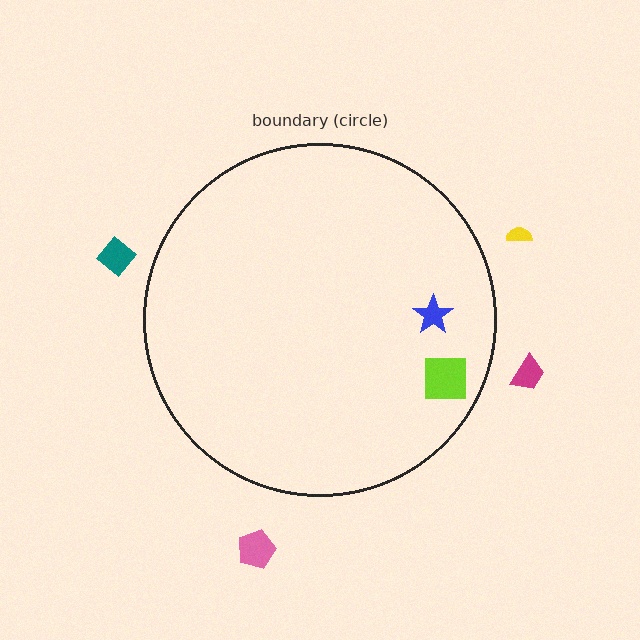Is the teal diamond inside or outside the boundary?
Outside.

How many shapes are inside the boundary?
2 inside, 4 outside.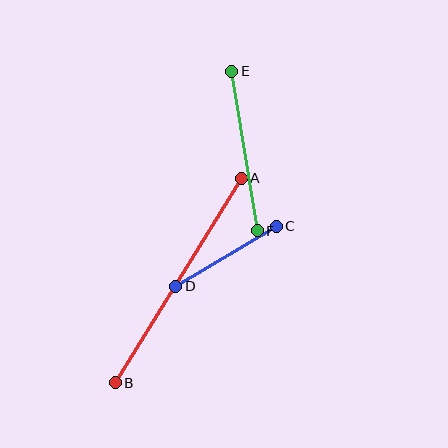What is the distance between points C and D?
The distance is approximately 117 pixels.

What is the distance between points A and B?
The distance is approximately 240 pixels.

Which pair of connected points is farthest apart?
Points A and B are farthest apart.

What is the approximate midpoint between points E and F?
The midpoint is at approximately (245, 151) pixels.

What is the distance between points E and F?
The distance is approximately 162 pixels.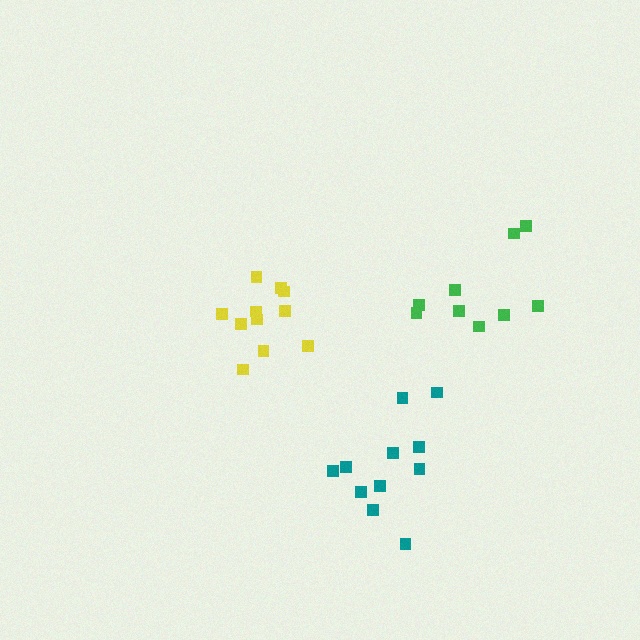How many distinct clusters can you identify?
There are 3 distinct clusters.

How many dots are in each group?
Group 1: 11 dots, Group 2: 9 dots, Group 3: 11 dots (31 total).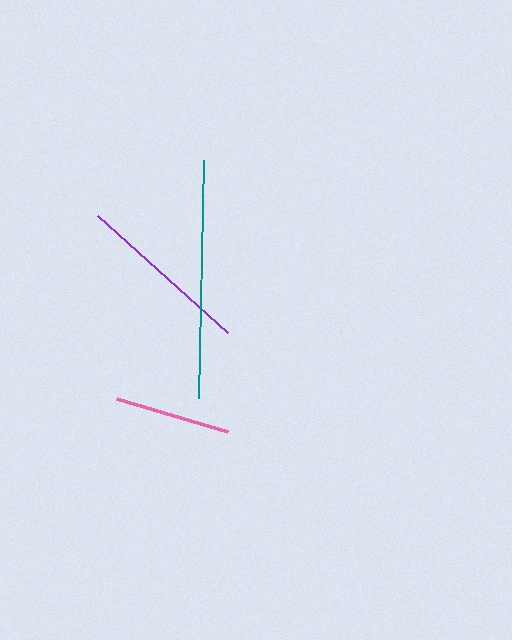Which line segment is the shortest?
The pink line is the shortest at approximately 116 pixels.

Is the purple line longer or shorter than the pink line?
The purple line is longer than the pink line.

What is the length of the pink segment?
The pink segment is approximately 116 pixels long.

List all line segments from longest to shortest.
From longest to shortest: teal, purple, pink.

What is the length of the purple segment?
The purple segment is approximately 176 pixels long.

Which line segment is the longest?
The teal line is the longest at approximately 238 pixels.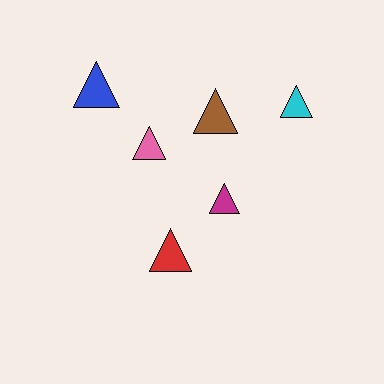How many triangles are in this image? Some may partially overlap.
There are 6 triangles.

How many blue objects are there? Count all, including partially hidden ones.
There is 1 blue object.